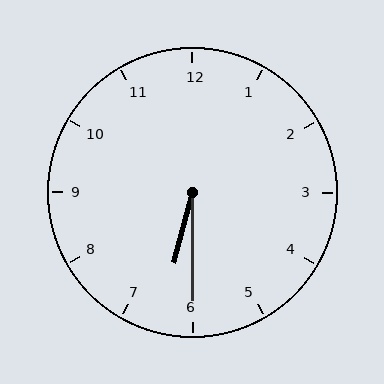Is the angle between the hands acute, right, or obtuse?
It is acute.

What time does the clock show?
6:30.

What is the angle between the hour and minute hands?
Approximately 15 degrees.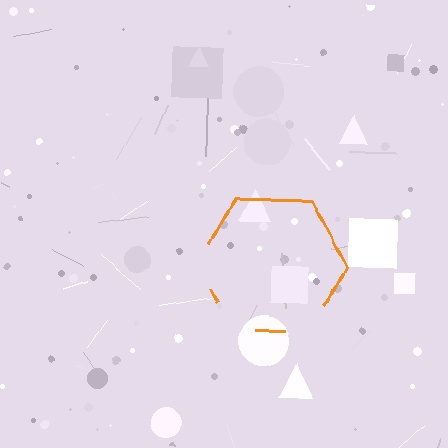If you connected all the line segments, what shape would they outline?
They would outline a hexagon.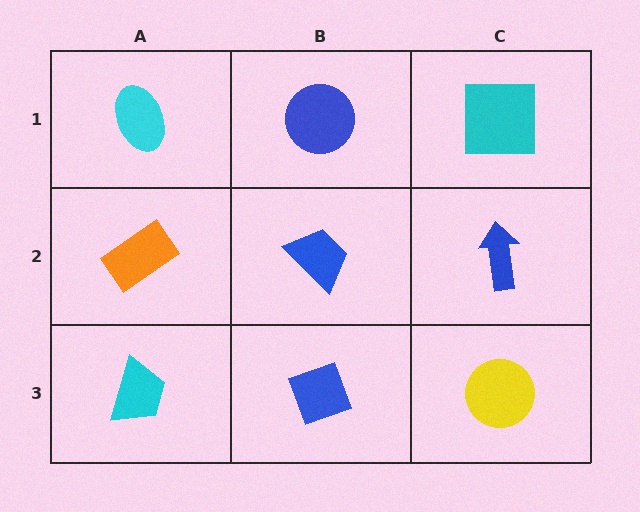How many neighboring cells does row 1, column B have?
3.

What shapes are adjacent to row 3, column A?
An orange rectangle (row 2, column A), a blue diamond (row 3, column B).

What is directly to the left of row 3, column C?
A blue diamond.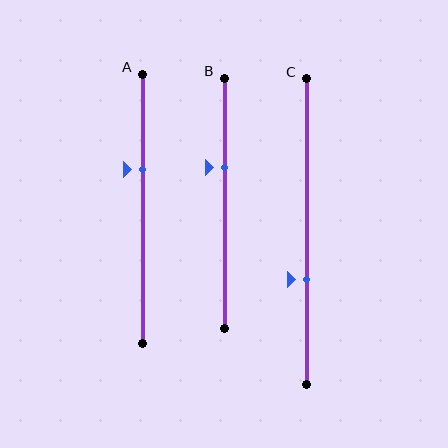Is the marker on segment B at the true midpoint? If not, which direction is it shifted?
No, the marker on segment B is shifted upward by about 14% of the segment length.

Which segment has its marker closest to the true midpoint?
Segment B has its marker closest to the true midpoint.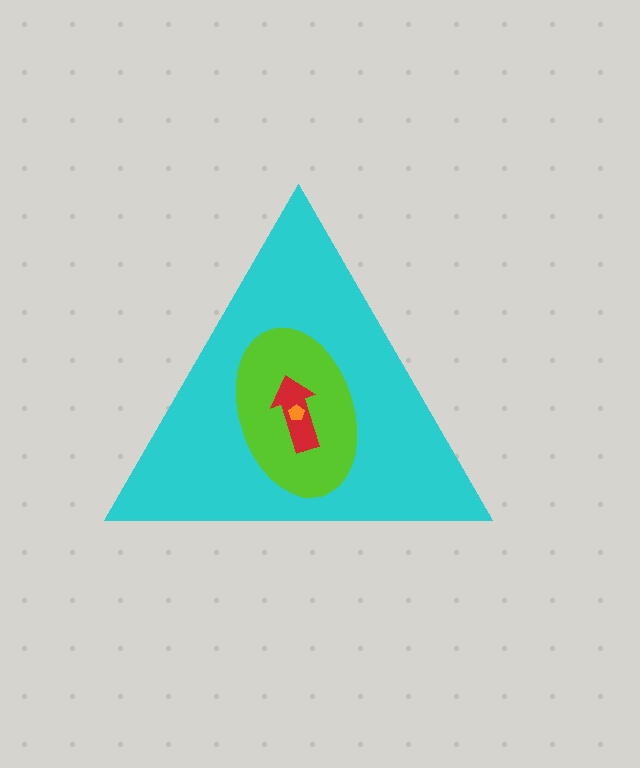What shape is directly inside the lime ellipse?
The red arrow.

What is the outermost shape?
The cyan triangle.